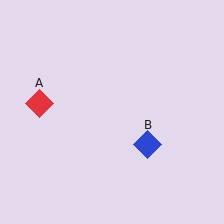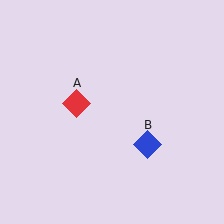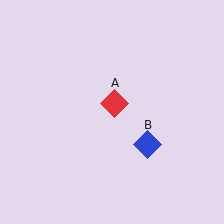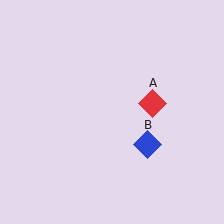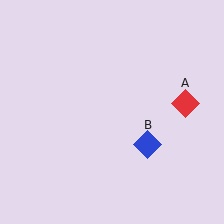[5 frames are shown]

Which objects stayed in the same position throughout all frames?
Blue diamond (object B) remained stationary.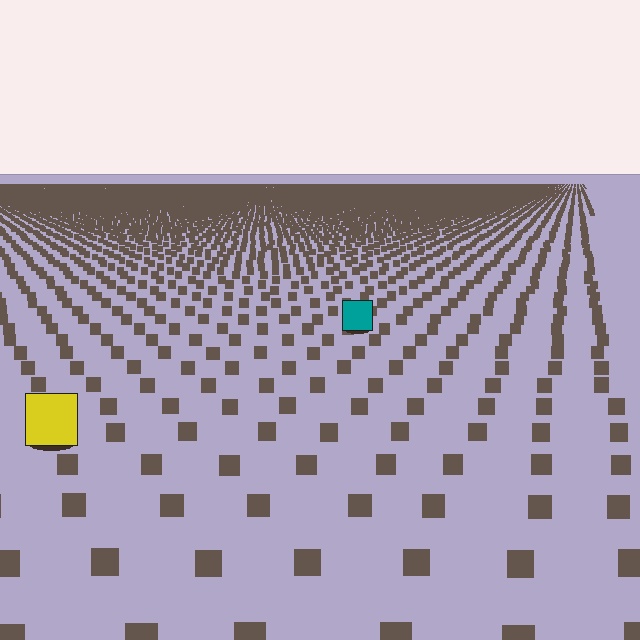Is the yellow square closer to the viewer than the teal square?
Yes. The yellow square is closer — you can tell from the texture gradient: the ground texture is coarser near it.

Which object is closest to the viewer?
The yellow square is closest. The texture marks near it are larger and more spread out.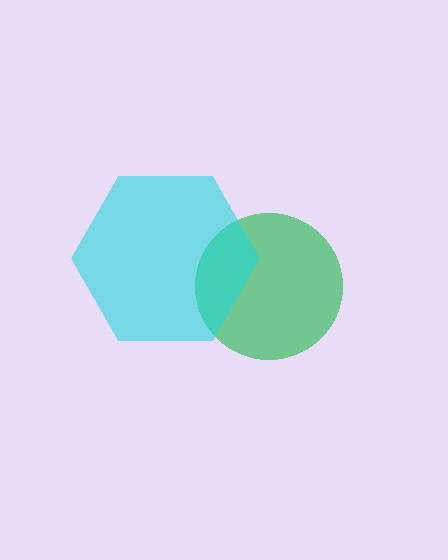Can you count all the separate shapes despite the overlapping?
Yes, there are 2 separate shapes.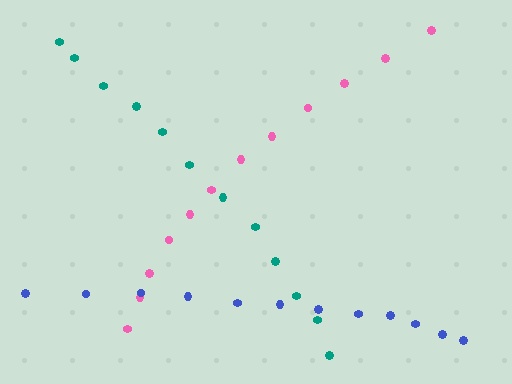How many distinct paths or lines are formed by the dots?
There are 3 distinct paths.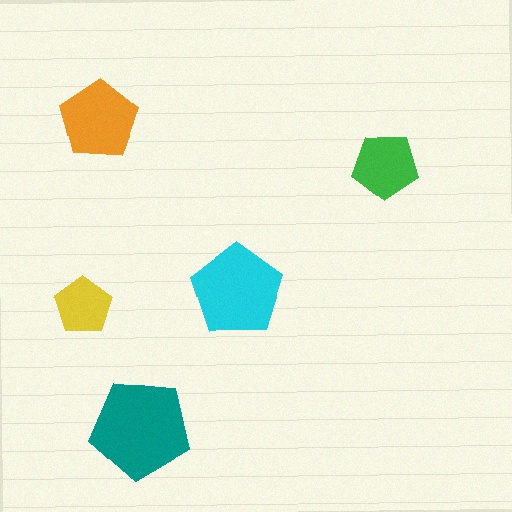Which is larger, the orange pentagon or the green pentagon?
The orange one.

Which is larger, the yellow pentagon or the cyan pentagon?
The cyan one.